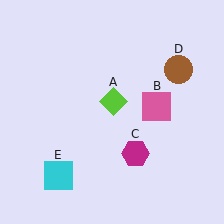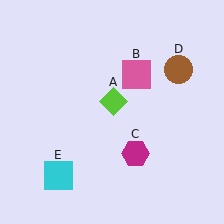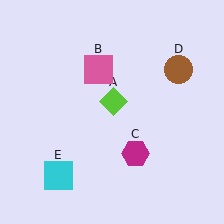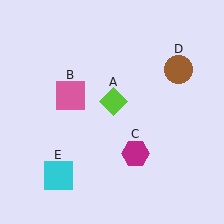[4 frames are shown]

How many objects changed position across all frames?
1 object changed position: pink square (object B).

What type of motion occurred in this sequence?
The pink square (object B) rotated counterclockwise around the center of the scene.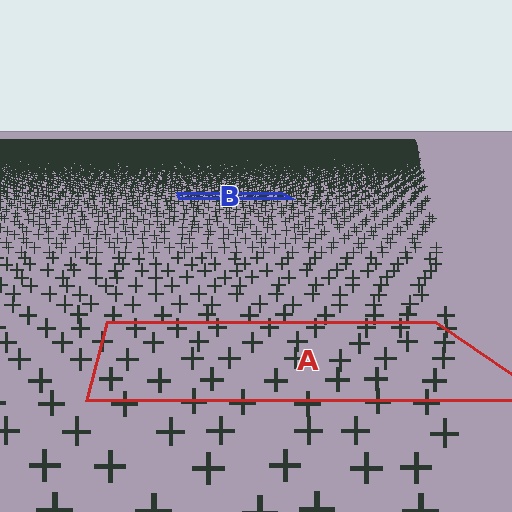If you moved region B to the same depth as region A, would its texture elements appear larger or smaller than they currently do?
They would appear larger. At a closer depth, the same texture elements are projected at a bigger on-screen size.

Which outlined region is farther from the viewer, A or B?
Region B is farther from the viewer — the texture elements inside it appear smaller and more densely packed.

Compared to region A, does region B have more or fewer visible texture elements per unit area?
Region B has more texture elements per unit area — they are packed more densely because it is farther away.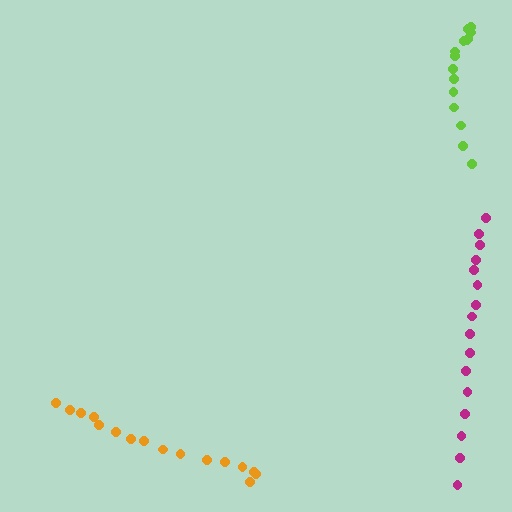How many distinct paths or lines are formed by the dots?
There are 3 distinct paths.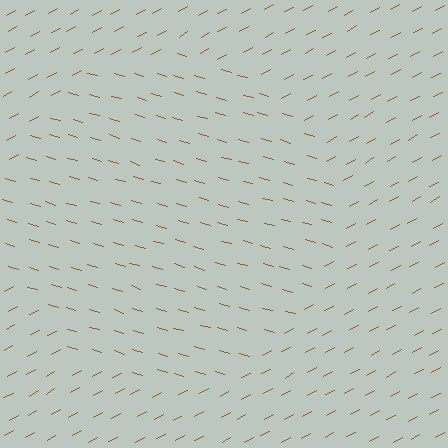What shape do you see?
I see a circle.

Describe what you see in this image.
The image is filled with small brown line segments. A circle region in the image has lines oriented differently from the surrounding lines, creating a visible texture boundary.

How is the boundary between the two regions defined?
The boundary is defined purely by a change in line orientation (approximately 45 degrees difference). All lines are the same color and thickness.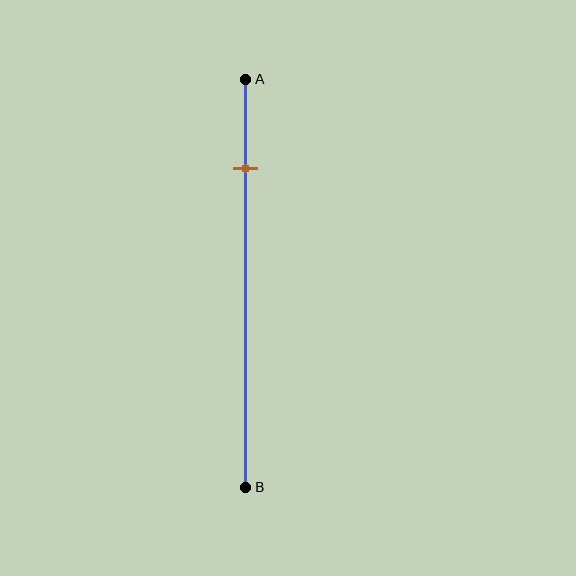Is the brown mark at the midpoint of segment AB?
No, the mark is at about 20% from A, not at the 50% midpoint.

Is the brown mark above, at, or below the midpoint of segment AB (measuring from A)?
The brown mark is above the midpoint of segment AB.